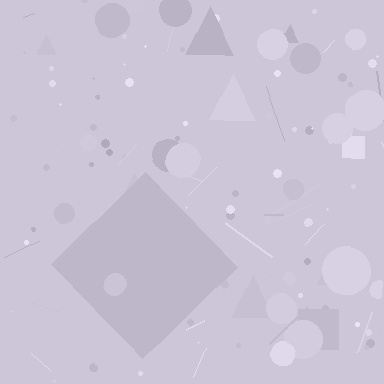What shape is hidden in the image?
A diamond is hidden in the image.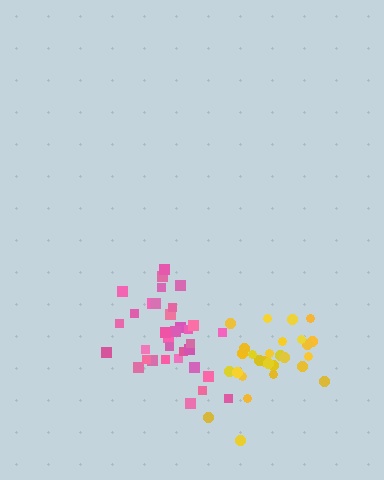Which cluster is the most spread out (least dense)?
Yellow.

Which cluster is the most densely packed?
Pink.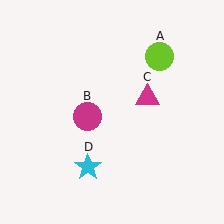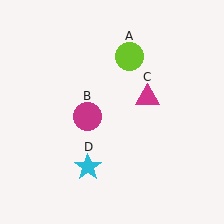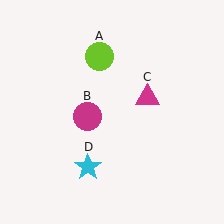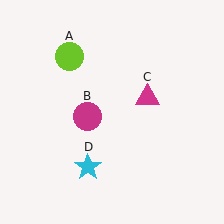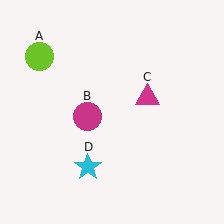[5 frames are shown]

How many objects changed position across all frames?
1 object changed position: lime circle (object A).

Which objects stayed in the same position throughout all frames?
Magenta circle (object B) and magenta triangle (object C) and cyan star (object D) remained stationary.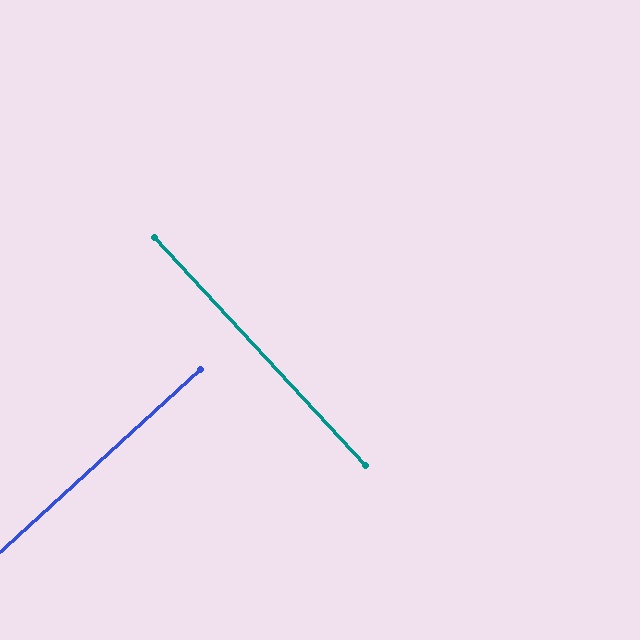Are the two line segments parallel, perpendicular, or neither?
Perpendicular — they meet at approximately 90°.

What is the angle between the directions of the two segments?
Approximately 90 degrees.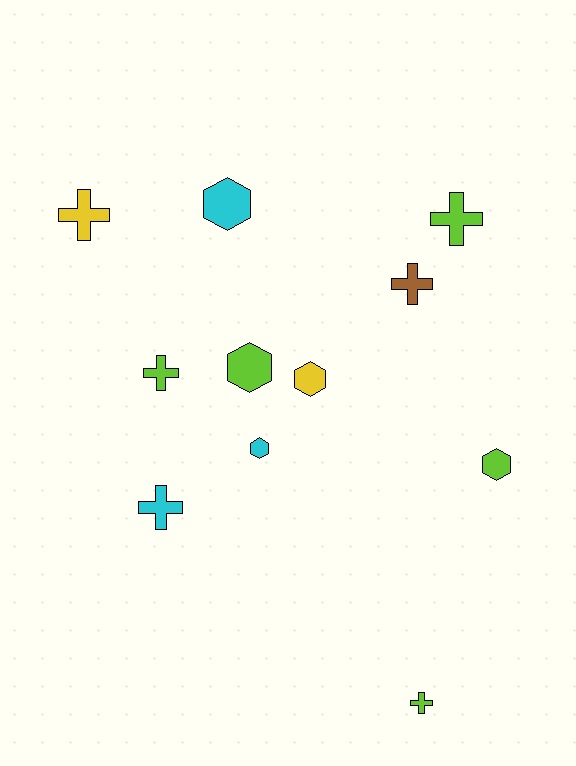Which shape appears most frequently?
Cross, with 6 objects.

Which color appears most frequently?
Lime, with 5 objects.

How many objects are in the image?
There are 11 objects.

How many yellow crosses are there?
There is 1 yellow cross.